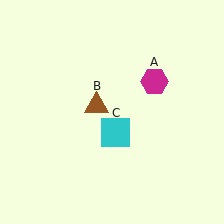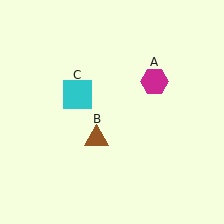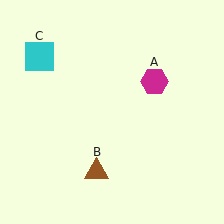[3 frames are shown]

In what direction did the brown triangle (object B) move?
The brown triangle (object B) moved down.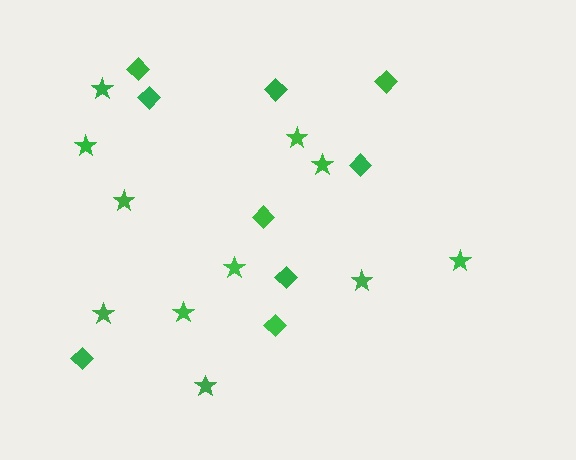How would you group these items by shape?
There are 2 groups: one group of stars (11) and one group of diamonds (9).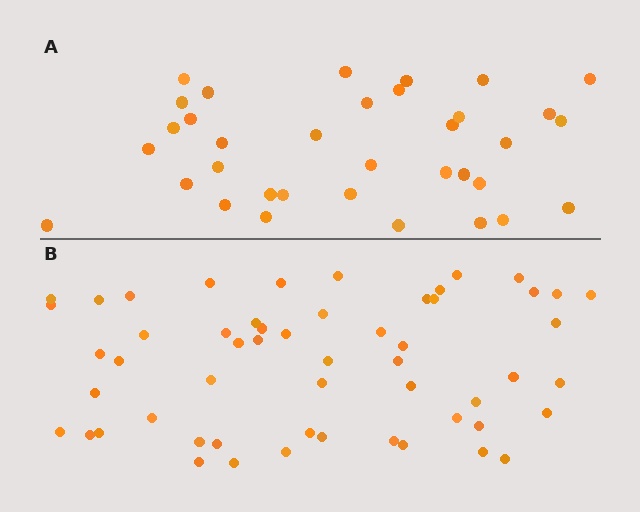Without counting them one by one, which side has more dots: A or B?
Region B (the bottom region) has more dots.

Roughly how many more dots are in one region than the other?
Region B has approximately 20 more dots than region A.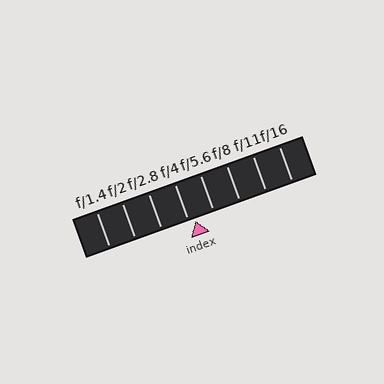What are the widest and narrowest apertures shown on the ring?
The widest aperture shown is f/1.4 and the narrowest is f/16.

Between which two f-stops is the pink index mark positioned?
The index mark is between f/4 and f/5.6.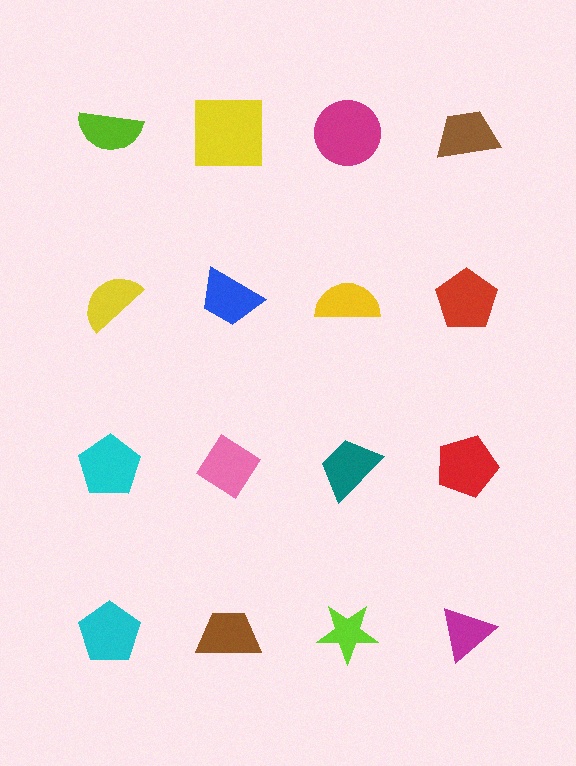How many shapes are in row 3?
4 shapes.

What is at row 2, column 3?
A yellow semicircle.